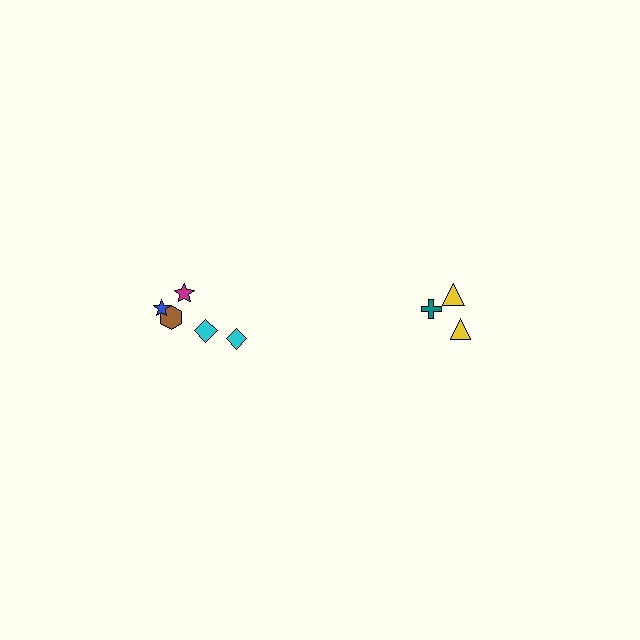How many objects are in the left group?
There are 5 objects.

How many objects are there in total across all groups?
There are 8 objects.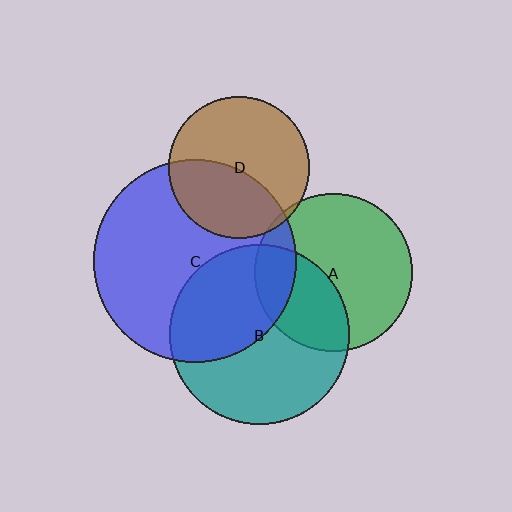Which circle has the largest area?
Circle C (blue).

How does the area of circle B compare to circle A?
Approximately 1.3 times.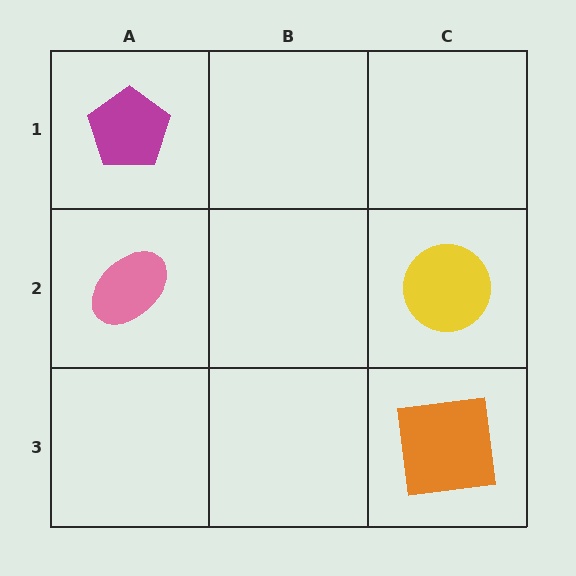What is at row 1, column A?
A magenta pentagon.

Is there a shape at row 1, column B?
No, that cell is empty.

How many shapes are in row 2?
2 shapes.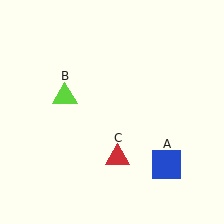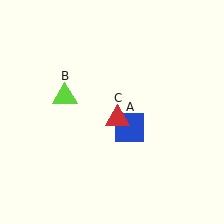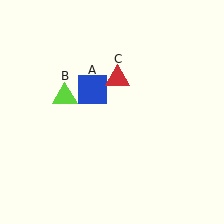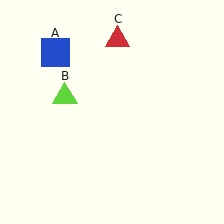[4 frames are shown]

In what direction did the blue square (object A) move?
The blue square (object A) moved up and to the left.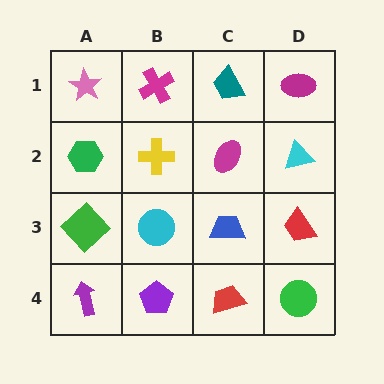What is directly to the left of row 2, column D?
A magenta ellipse.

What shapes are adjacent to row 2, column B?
A magenta cross (row 1, column B), a cyan circle (row 3, column B), a green hexagon (row 2, column A), a magenta ellipse (row 2, column C).